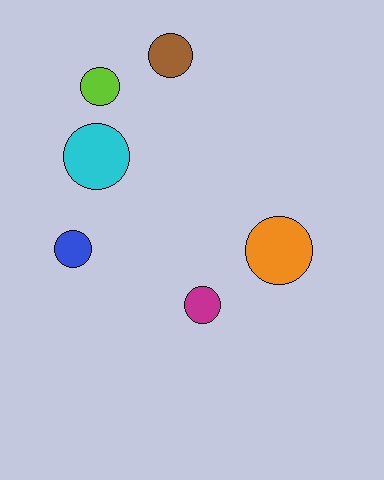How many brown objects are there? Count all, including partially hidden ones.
There is 1 brown object.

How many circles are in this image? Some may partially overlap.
There are 6 circles.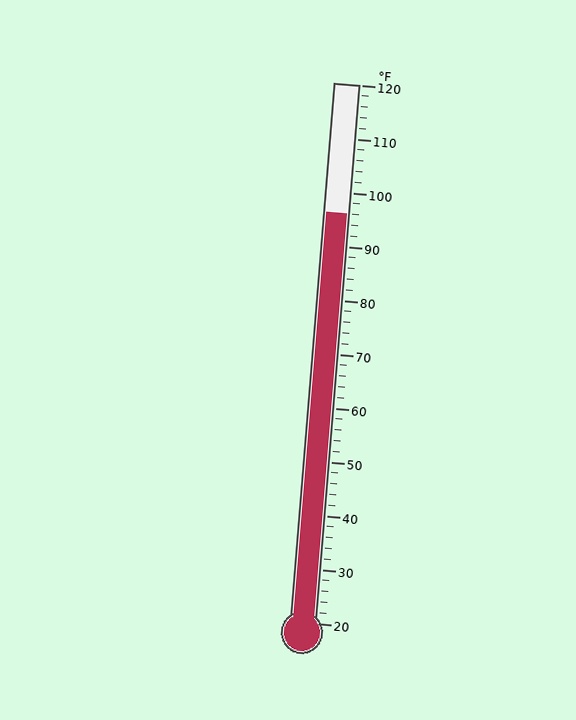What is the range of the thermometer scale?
The thermometer scale ranges from 20°F to 120°F.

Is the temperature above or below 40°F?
The temperature is above 40°F.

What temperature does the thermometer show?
The thermometer shows approximately 96°F.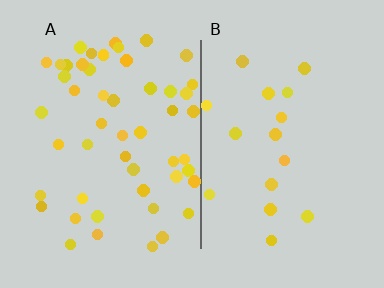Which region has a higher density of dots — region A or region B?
A (the left).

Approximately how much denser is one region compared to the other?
Approximately 2.9× — region A over region B.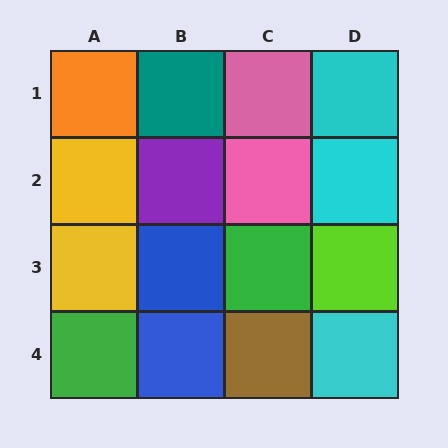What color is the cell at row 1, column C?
Pink.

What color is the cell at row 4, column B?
Blue.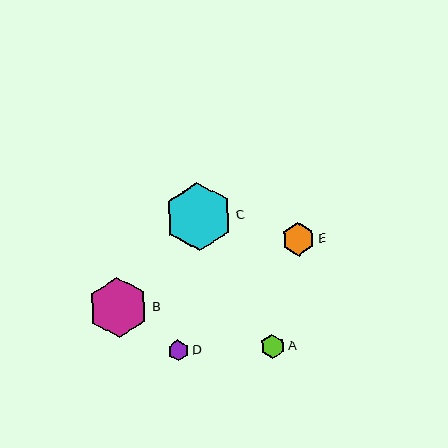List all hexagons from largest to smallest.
From largest to smallest: C, B, E, A, D.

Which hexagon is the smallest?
Hexagon D is the smallest with a size of approximately 21 pixels.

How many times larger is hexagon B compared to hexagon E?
Hexagon B is approximately 1.8 times the size of hexagon E.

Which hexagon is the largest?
Hexagon C is the largest with a size of approximately 67 pixels.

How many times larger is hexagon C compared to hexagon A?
Hexagon C is approximately 2.8 times the size of hexagon A.